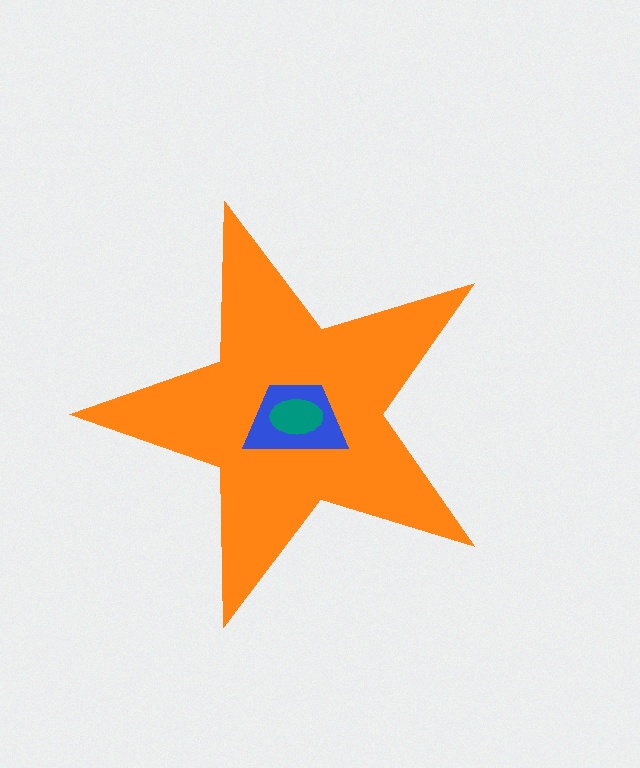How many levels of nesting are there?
3.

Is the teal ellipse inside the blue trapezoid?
Yes.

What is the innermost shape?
The teal ellipse.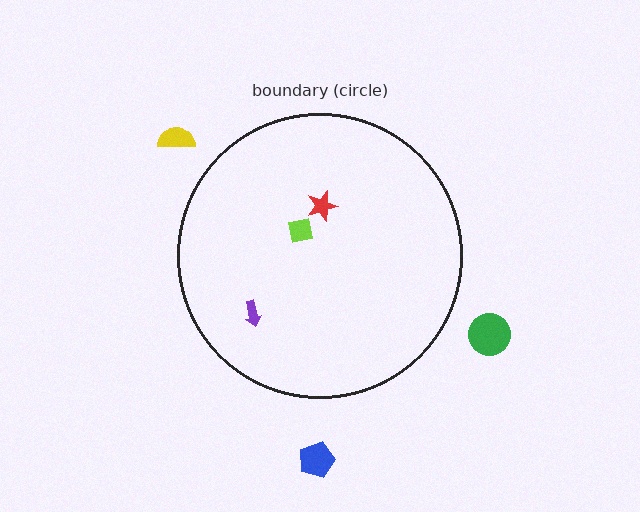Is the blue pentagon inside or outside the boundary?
Outside.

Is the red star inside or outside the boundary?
Inside.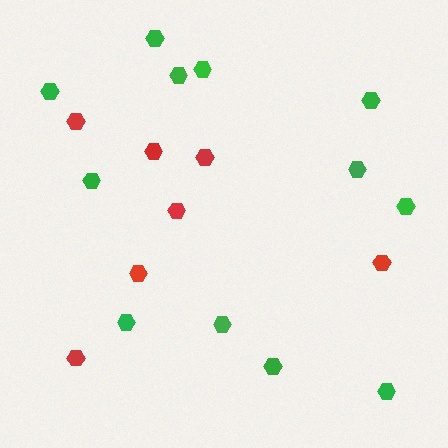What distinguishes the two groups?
There are 2 groups: one group of red hexagons (7) and one group of green hexagons (12).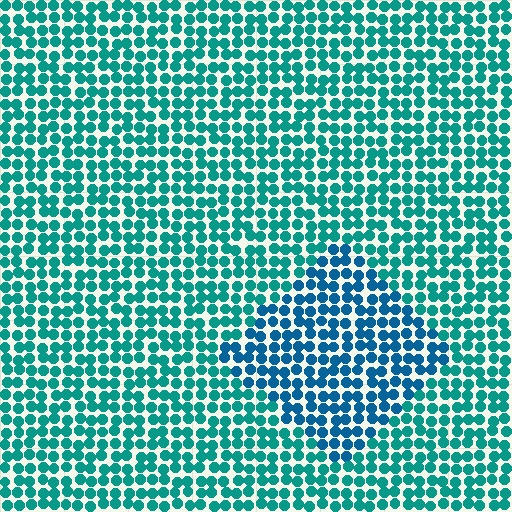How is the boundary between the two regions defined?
The boundary is defined purely by a slight shift in hue (about 30 degrees). Spacing, size, and orientation are identical on both sides.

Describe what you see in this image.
The image is filled with small teal elements in a uniform arrangement. A diamond-shaped region is visible where the elements are tinted to a slightly different hue, forming a subtle color boundary.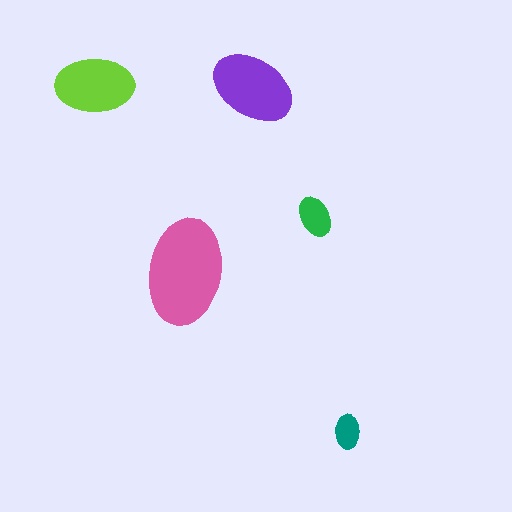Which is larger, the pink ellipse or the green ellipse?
The pink one.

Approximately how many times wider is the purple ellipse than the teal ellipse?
About 2.5 times wider.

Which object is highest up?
The lime ellipse is topmost.